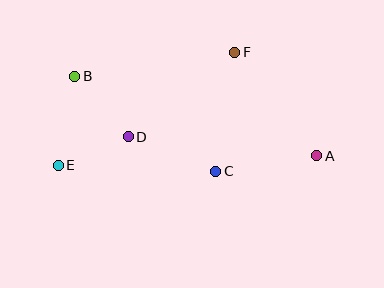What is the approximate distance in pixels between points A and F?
The distance between A and F is approximately 132 pixels.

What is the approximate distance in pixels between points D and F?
The distance between D and F is approximately 136 pixels.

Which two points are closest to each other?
Points D and E are closest to each other.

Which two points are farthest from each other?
Points A and E are farthest from each other.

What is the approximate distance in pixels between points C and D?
The distance between C and D is approximately 94 pixels.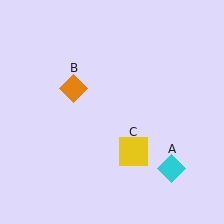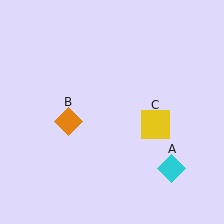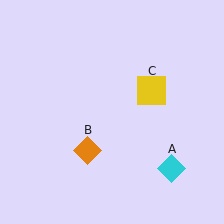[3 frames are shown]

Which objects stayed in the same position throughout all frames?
Cyan diamond (object A) remained stationary.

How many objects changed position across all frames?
2 objects changed position: orange diamond (object B), yellow square (object C).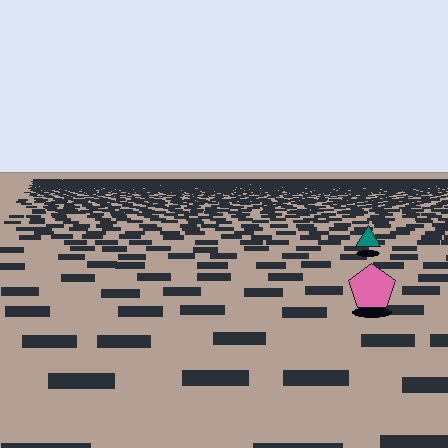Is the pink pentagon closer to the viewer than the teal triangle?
Yes. The pink pentagon is closer — you can tell from the texture gradient: the ground texture is coarser near it.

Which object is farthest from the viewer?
The teal triangle is farthest from the viewer. It appears smaller and the ground texture around it is denser.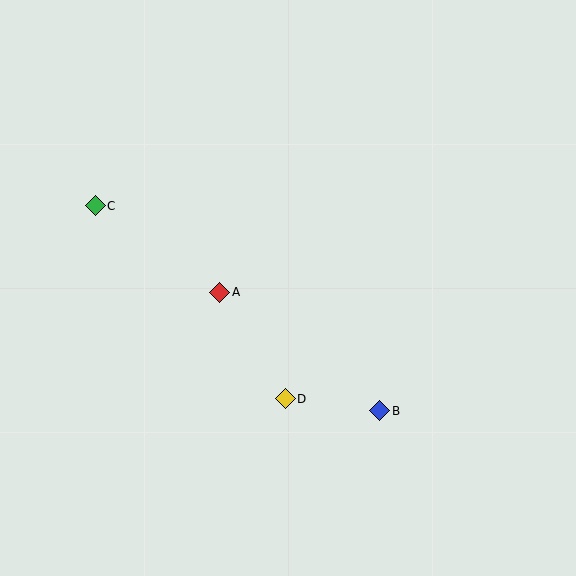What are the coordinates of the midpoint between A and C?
The midpoint between A and C is at (158, 249).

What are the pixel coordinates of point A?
Point A is at (220, 292).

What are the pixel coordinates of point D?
Point D is at (285, 399).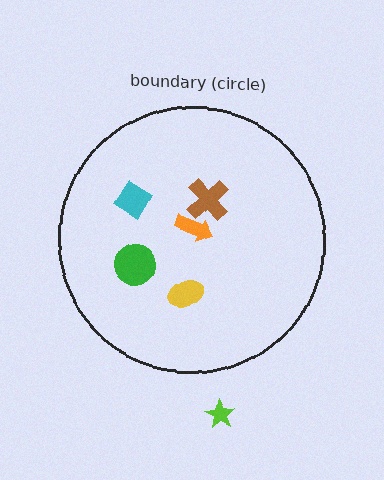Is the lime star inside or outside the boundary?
Outside.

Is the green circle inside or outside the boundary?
Inside.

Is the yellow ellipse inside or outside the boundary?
Inside.